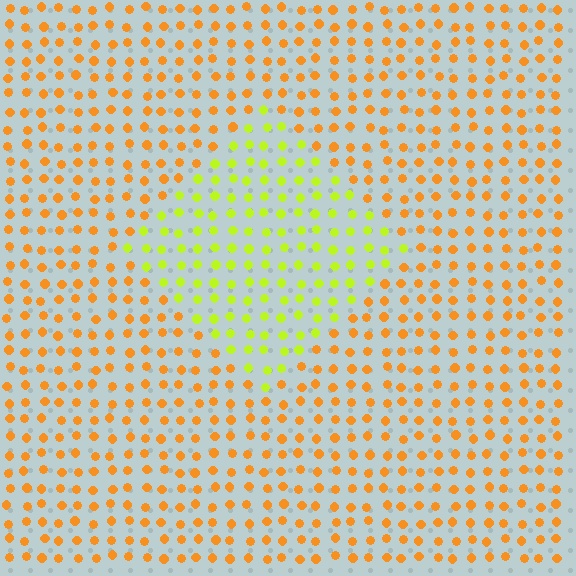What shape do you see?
I see a diamond.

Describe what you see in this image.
The image is filled with small orange elements in a uniform arrangement. A diamond-shaped region is visible where the elements are tinted to a slightly different hue, forming a subtle color boundary.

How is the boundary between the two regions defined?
The boundary is defined purely by a slight shift in hue (about 45 degrees). Spacing, size, and orientation are identical on both sides.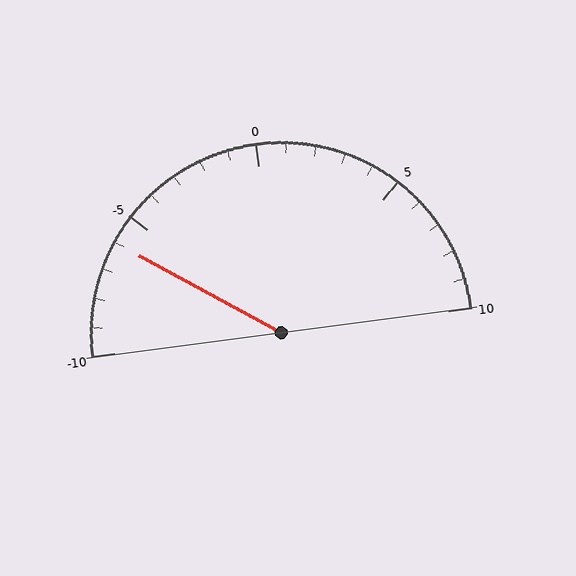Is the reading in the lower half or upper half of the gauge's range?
The reading is in the lower half of the range (-10 to 10).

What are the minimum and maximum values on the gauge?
The gauge ranges from -10 to 10.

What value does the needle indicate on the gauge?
The needle indicates approximately -6.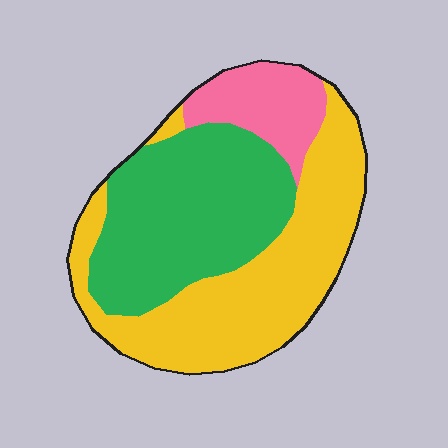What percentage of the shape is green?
Green takes up about two fifths (2/5) of the shape.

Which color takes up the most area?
Yellow, at roughly 45%.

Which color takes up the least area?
Pink, at roughly 15%.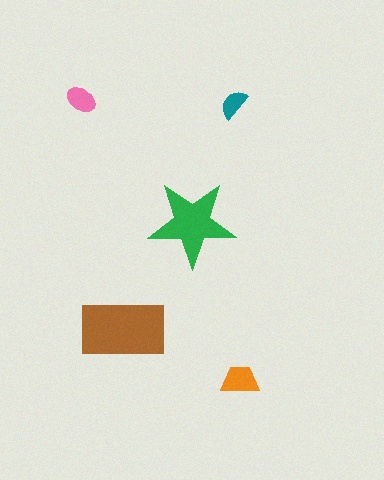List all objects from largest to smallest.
The brown rectangle, the green star, the orange trapezoid, the pink ellipse, the teal semicircle.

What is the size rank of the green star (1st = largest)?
2nd.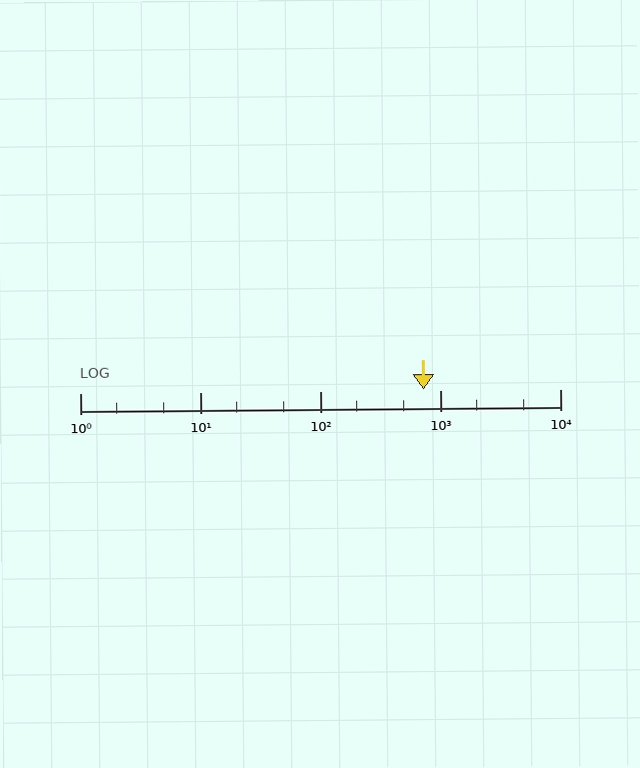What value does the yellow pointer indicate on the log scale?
The pointer indicates approximately 730.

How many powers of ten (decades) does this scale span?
The scale spans 4 decades, from 1 to 10000.